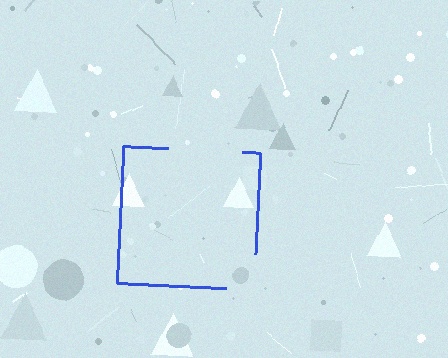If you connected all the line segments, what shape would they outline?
They would outline a square.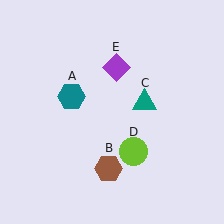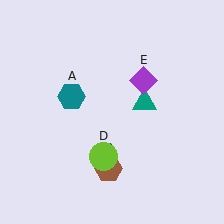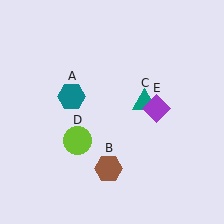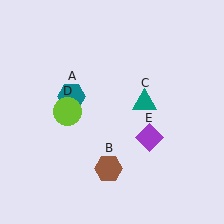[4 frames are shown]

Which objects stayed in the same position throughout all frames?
Teal hexagon (object A) and brown hexagon (object B) and teal triangle (object C) remained stationary.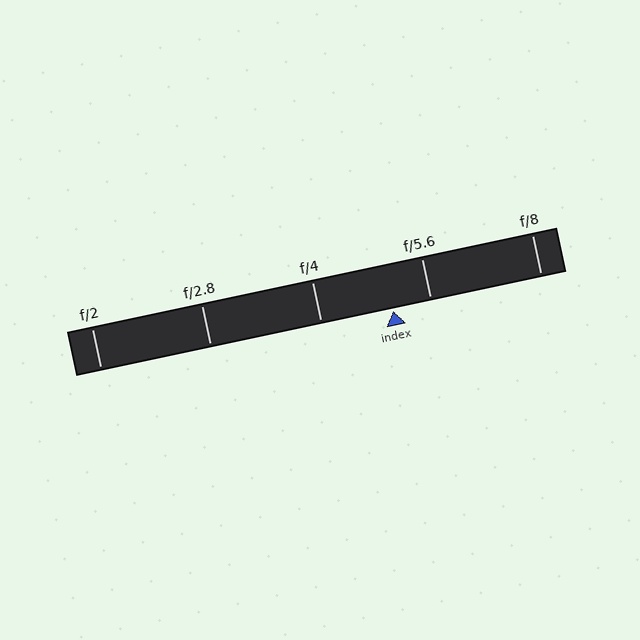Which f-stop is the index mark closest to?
The index mark is closest to f/5.6.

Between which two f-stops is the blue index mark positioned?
The index mark is between f/4 and f/5.6.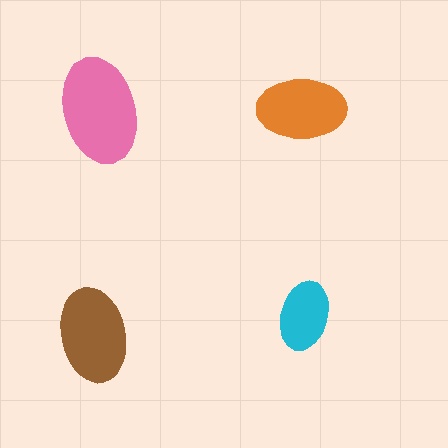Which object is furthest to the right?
The cyan ellipse is rightmost.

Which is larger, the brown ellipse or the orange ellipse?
The brown one.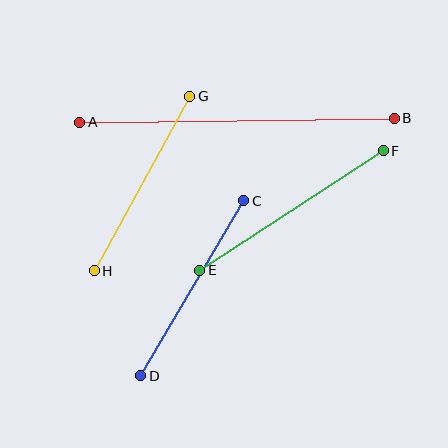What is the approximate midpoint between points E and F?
The midpoint is at approximately (292, 211) pixels.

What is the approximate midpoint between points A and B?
The midpoint is at approximately (237, 120) pixels.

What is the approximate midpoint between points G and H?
The midpoint is at approximately (142, 183) pixels.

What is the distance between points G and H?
The distance is approximately 199 pixels.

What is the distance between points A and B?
The distance is approximately 315 pixels.